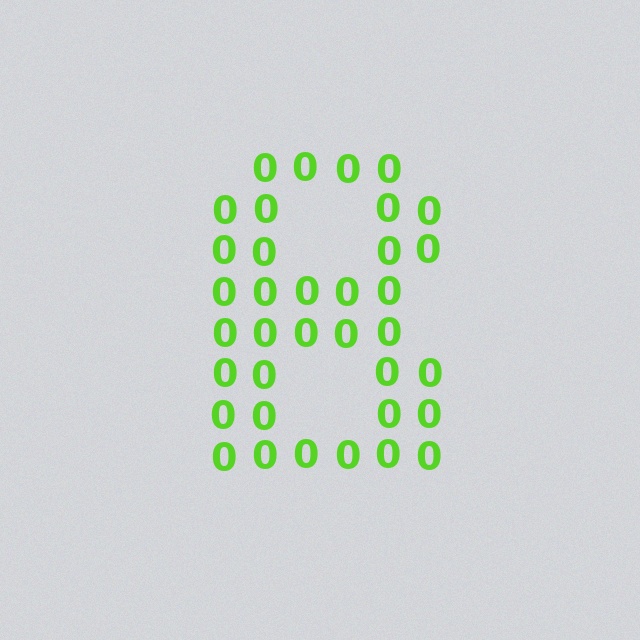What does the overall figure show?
The overall figure shows the digit 8.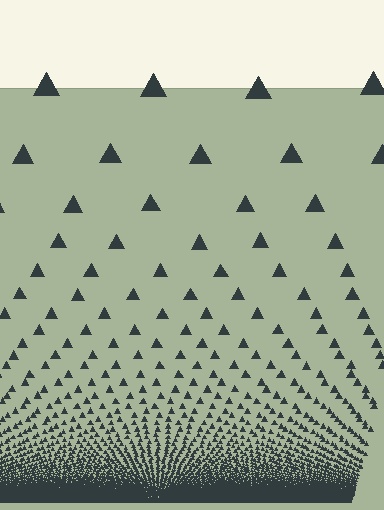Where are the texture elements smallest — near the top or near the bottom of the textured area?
Near the bottom.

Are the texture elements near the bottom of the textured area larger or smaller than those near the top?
Smaller. The gradient is inverted — elements near the bottom are smaller and denser.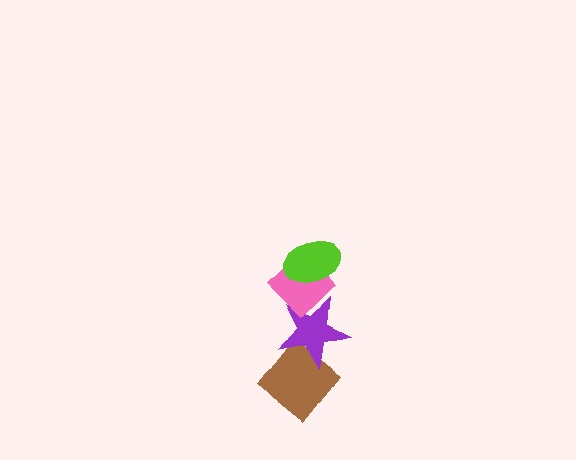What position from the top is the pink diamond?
The pink diamond is 2nd from the top.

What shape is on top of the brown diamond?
The purple star is on top of the brown diamond.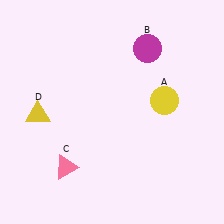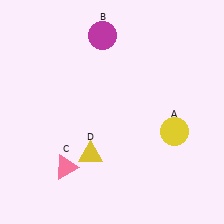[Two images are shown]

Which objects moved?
The objects that moved are: the yellow circle (A), the magenta circle (B), the yellow triangle (D).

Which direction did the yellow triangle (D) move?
The yellow triangle (D) moved right.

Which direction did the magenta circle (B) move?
The magenta circle (B) moved left.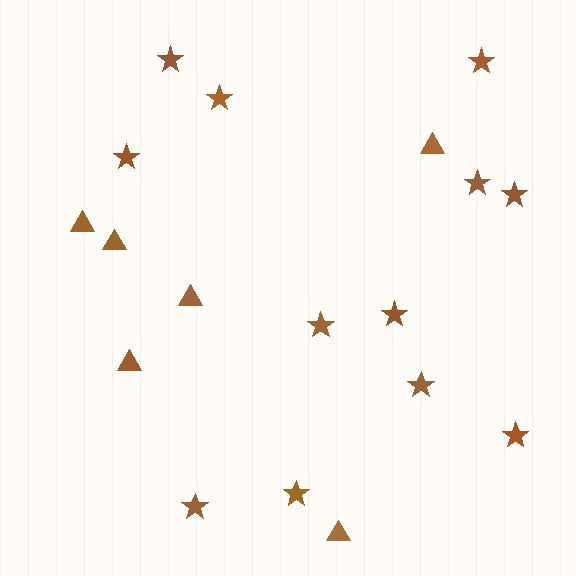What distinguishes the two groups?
There are 2 groups: one group of stars (12) and one group of triangles (6).